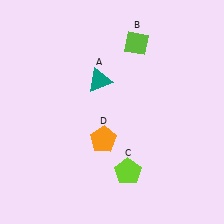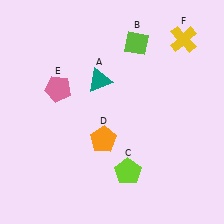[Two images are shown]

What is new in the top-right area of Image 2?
A yellow cross (F) was added in the top-right area of Image 2.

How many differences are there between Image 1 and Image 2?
There are 2 differences between the two images.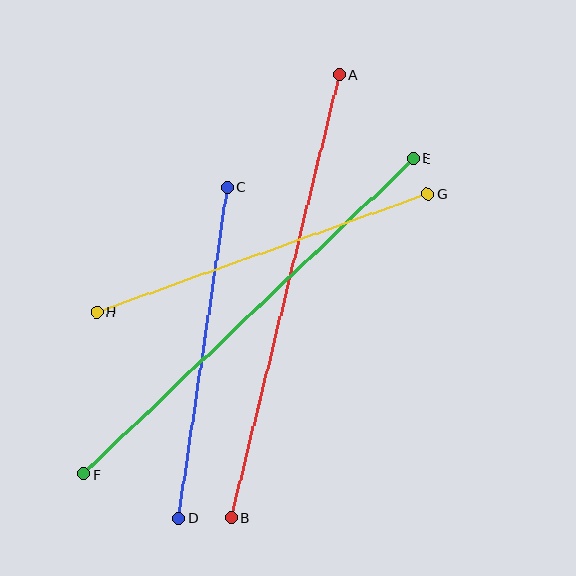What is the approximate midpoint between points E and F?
The midpoint is at approximately (248, 316) pixels.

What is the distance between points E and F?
The distance is approximately 457 pixels.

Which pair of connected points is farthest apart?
Points E and F are farthest apart.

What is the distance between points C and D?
The distance is approximately 335 pixels.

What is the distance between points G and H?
The distance is approximately 351 pixels.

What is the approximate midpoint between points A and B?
The midpoint is at approximately (285, 296) pixels.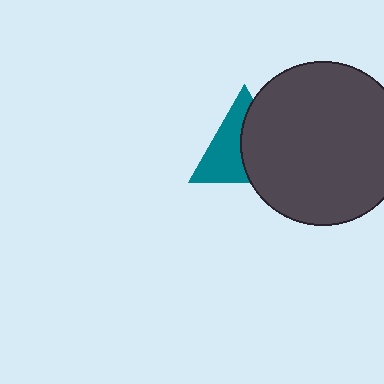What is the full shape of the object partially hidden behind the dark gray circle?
The partially hidden object is a teal triangle.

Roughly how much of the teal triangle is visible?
About half of it is visible (roughly 50%).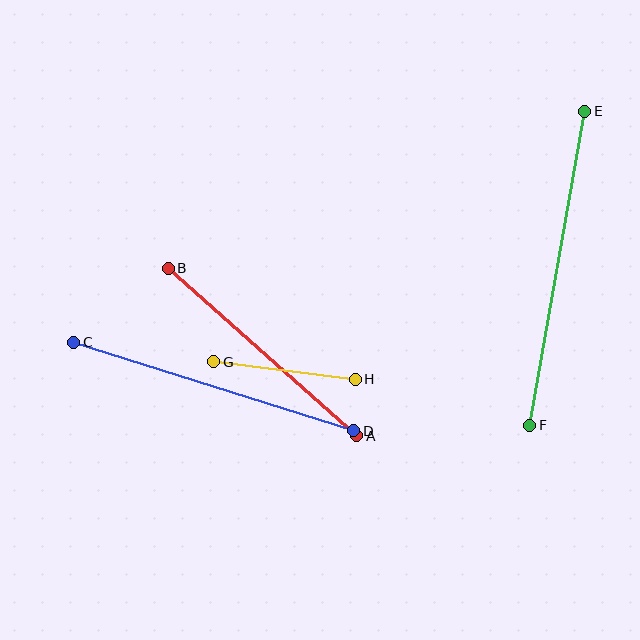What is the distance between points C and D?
The distance is approximately 294 pixels.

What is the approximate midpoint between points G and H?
The midpoint is at approximately (284, 371) pixels.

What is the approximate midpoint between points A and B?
The midpoint is at approximately (263, 352) pixels.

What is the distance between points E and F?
The distance is approximately 319 pixels.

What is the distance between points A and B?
The distance is approximately 252 pixels.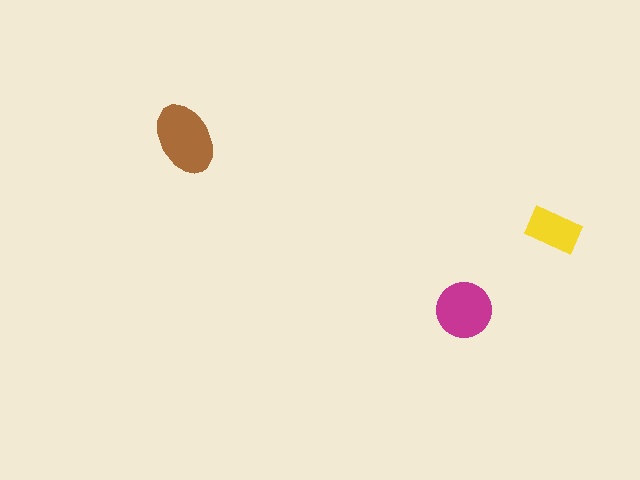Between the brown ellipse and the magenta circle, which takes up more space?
The brown ellipse.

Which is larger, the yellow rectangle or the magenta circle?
The magenta circle.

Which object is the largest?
The brown ellipse.